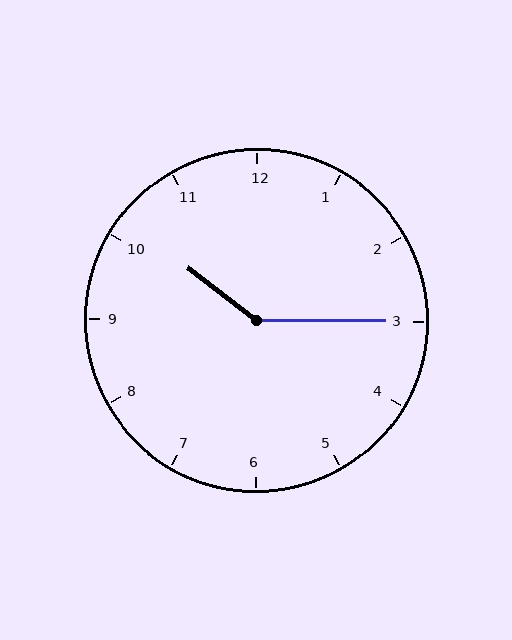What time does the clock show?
10:15.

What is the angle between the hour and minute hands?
Approximately 142 degrees.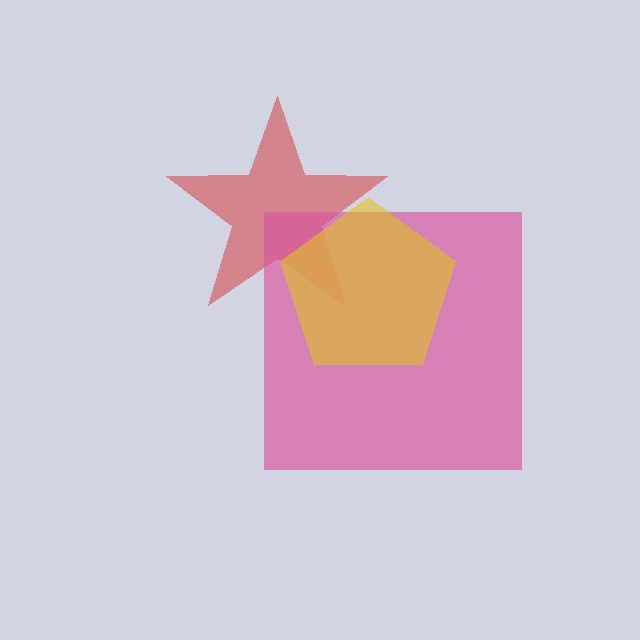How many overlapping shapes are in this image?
There are 3 overlapping shapes in the image.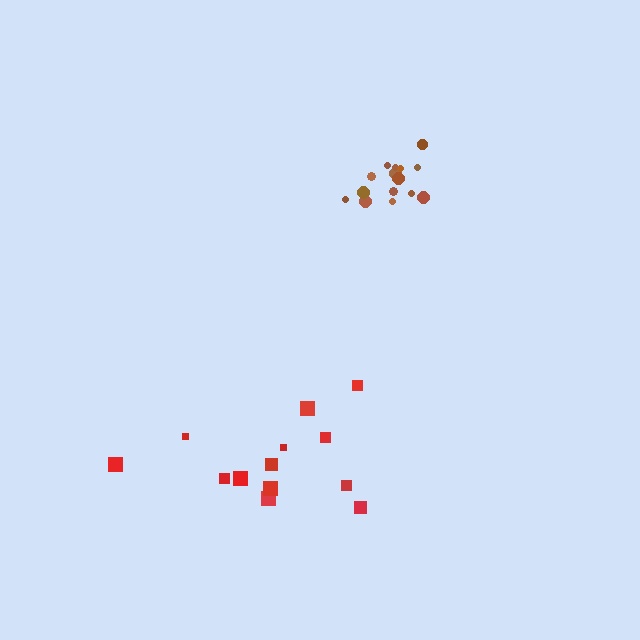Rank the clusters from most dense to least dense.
brown, red.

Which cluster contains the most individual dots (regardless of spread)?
Brown (15).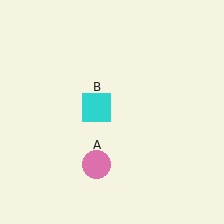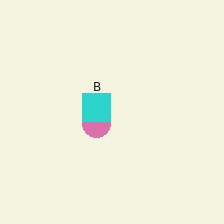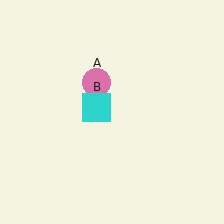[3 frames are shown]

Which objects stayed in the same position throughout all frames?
Cyan square (object B) remained stationary.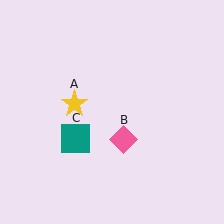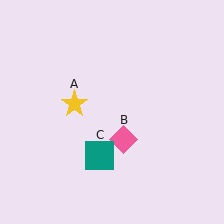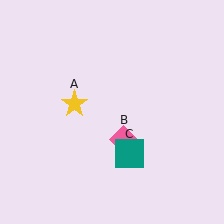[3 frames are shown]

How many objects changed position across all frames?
1 object changed position: teal square (object C).